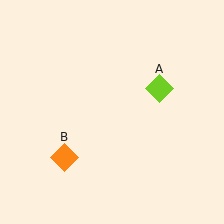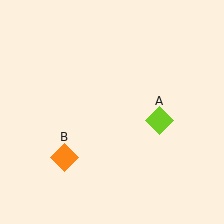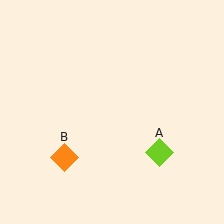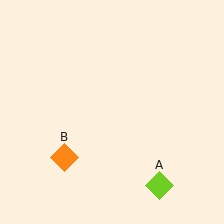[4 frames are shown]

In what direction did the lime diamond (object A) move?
The lime diamond (object A) moved down.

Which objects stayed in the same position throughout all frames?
Orange diamond (object B) remained stationary.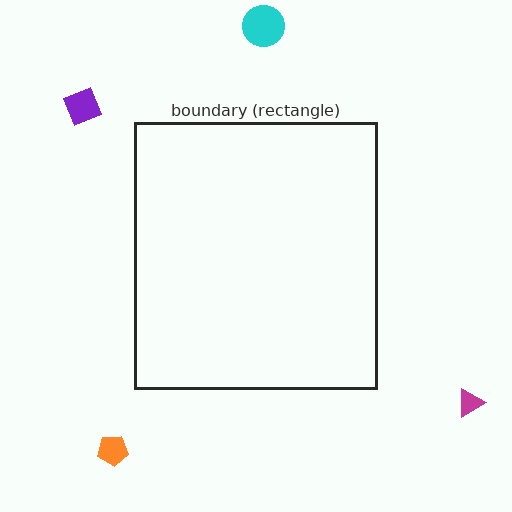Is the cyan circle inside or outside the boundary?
Outside.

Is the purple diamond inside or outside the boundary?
Outside.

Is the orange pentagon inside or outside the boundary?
Outside.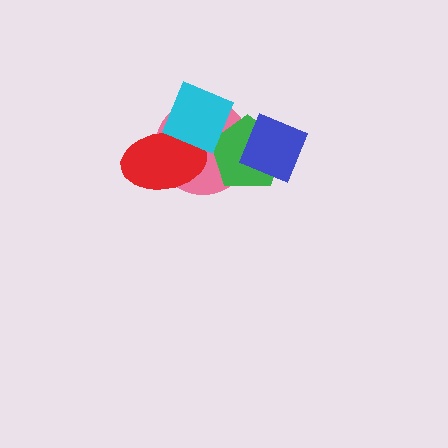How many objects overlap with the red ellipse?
2 objects overlap with the red ellipse.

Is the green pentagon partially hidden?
Yes, it is partially covered by another shape.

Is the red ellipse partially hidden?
Yes, it is partially covered by another shape.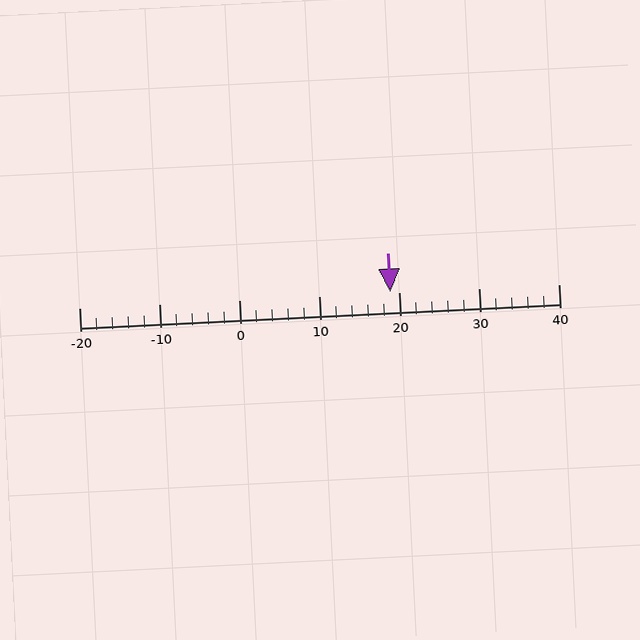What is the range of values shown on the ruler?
The ruler shows values from -20 to 40.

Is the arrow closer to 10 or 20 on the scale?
The arrow is closer to 20.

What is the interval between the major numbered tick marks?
The major tick marks are spaced 10 units apart.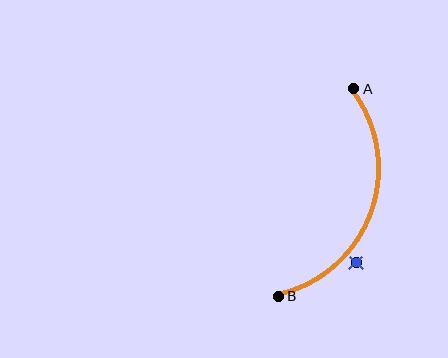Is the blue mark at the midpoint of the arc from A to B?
No — the blue mark does not lie on the arc at all. It sits slightly outside the curve.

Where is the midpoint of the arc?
The arc midpoint is the point on the curve farthest from the straight line joining A and B. It sits to the right of that line.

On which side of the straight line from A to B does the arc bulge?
The arc bulges to the right of the straight line connecting A and B.